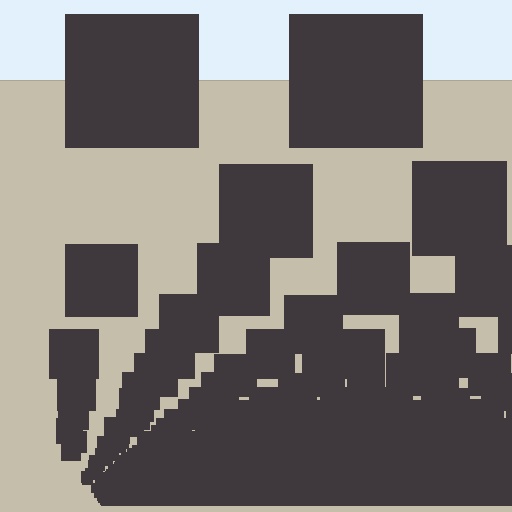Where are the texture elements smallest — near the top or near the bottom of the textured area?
Near the bottom.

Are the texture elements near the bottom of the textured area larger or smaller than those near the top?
Smaller. The gradient is inverted — elements near the bottom are smaller and denser.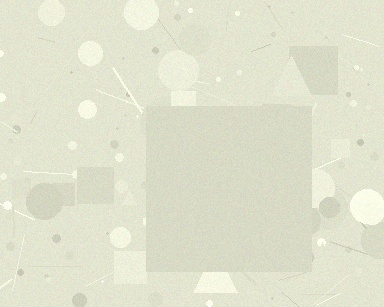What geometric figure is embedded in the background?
A square is embedded in the background.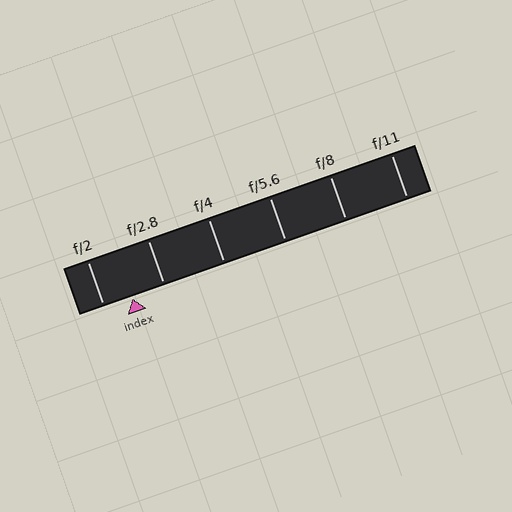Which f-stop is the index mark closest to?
The index mark is closest to f/2.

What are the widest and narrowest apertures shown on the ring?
The widest aperture shown is f/2 and the narrowest is f/11.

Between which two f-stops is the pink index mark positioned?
The index mark is between f/2 and f/2.8.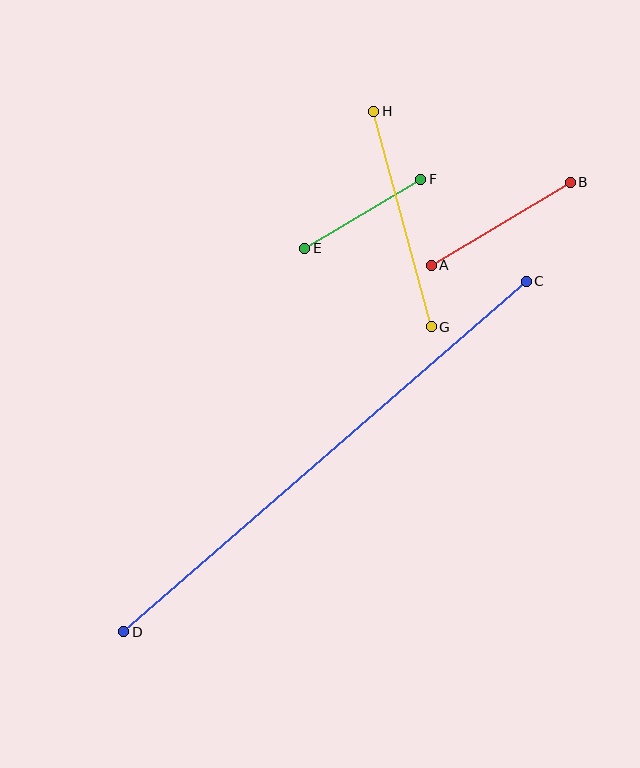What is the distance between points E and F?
The distance is approximately 135 pixels.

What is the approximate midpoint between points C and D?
The midpoint is at approximately (325, 457) pixels.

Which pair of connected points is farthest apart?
Points C and D are farthest apart.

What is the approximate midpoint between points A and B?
The midpoint is at approximately (501, 224) pixels.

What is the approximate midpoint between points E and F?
The midpoint is at approximately (363, 214) pixels.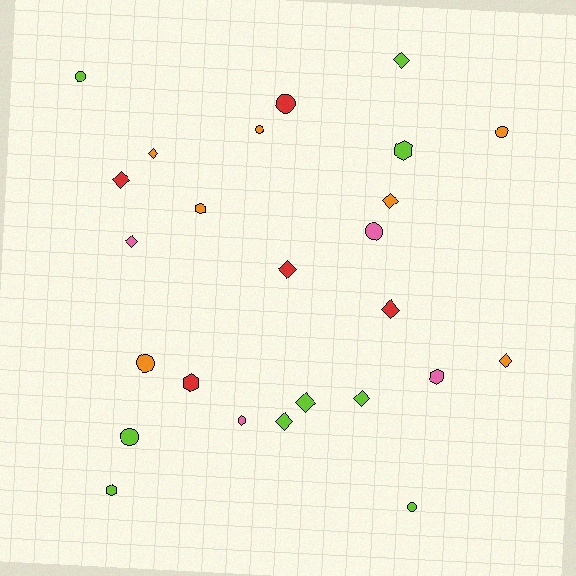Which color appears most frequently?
Lime, with 9 objects.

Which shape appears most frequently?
Diamond, with 11 objects.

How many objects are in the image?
There are 25 objects.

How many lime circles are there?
There are 3 lime circles.